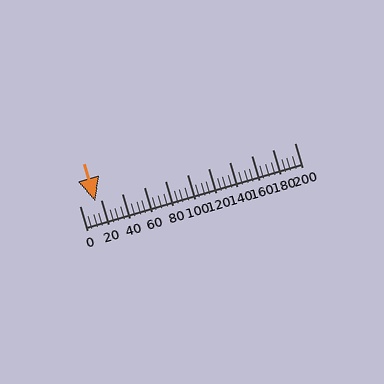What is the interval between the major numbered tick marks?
The major tick marks are spaced 20 units apart.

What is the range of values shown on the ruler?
The ruler shows values from 0 to 200.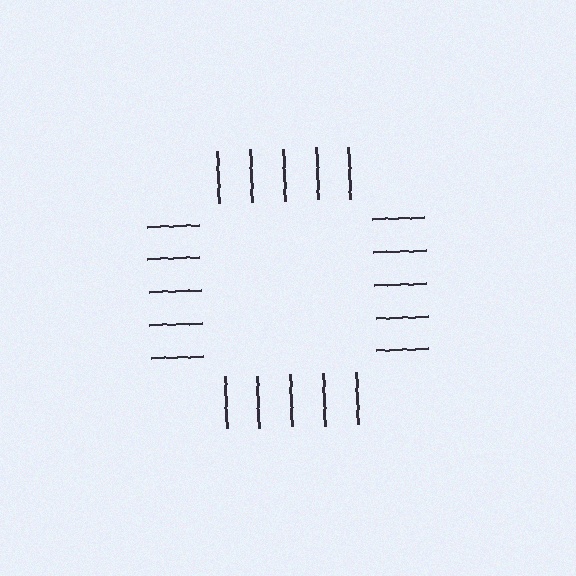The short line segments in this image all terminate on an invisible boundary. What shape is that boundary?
An illusory square — the line segments terminate on its edges but no continuous stroke is drawn.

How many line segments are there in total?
20 — 5 along each of the 4 edges.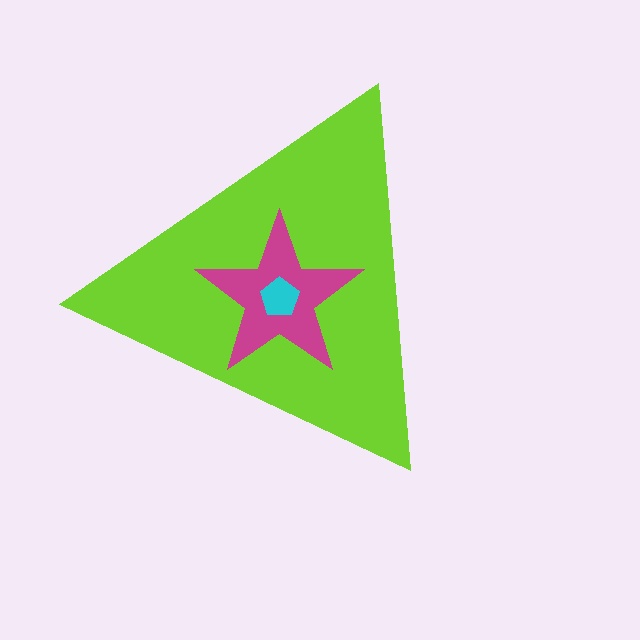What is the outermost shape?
The lime triangle.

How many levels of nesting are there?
3.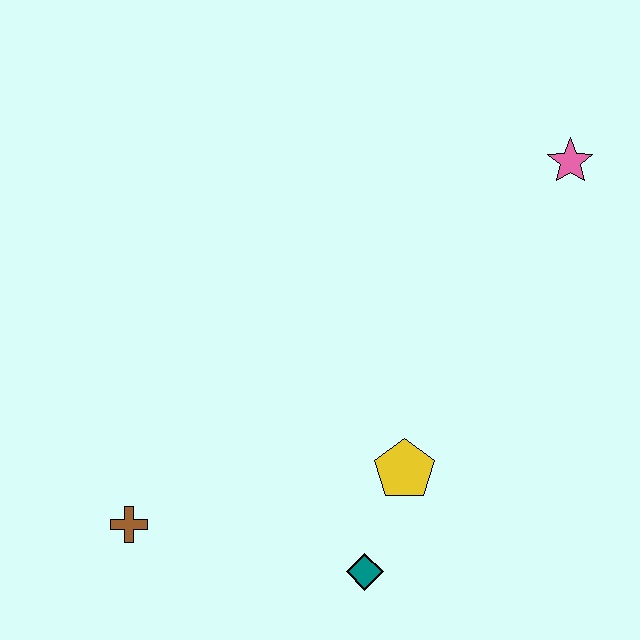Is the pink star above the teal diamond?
Yes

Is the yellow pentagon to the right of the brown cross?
Yes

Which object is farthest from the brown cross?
The pink star is farthest from the brown cross.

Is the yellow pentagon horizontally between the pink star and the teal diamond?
Yes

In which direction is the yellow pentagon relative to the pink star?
The yellow pentagon is below the pink star.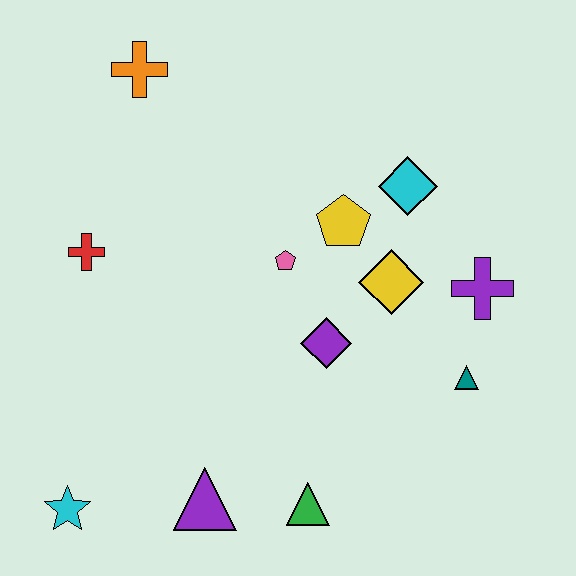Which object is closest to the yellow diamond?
The yellow pentagon is closest to the yellow diamond.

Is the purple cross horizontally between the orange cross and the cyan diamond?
No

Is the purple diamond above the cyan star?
Yes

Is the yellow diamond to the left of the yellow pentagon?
No